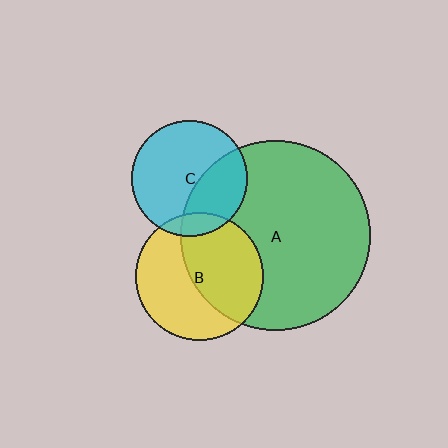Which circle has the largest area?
Circle A (green).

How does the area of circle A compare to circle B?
Approximately 2.2 times.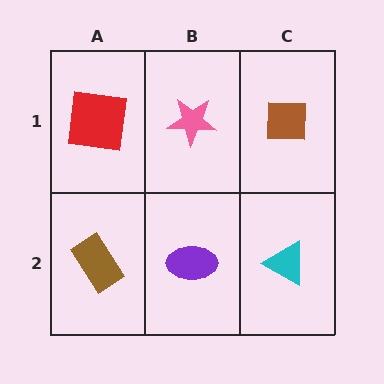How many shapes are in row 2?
3 shapes.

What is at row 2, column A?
A brown rectangle.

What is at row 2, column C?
A cyan triangle.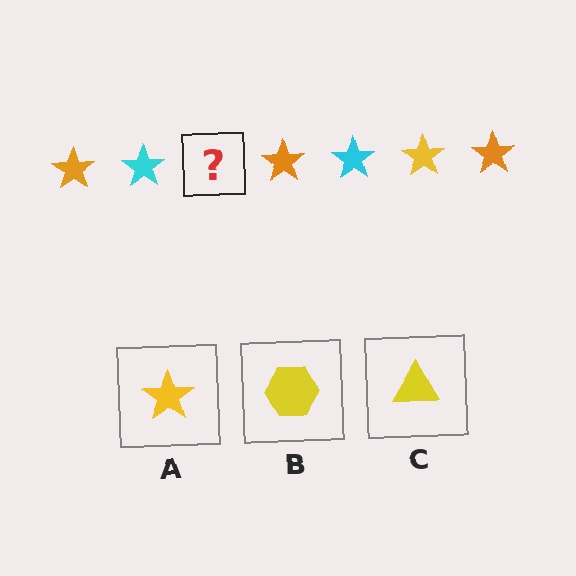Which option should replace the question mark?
Option A.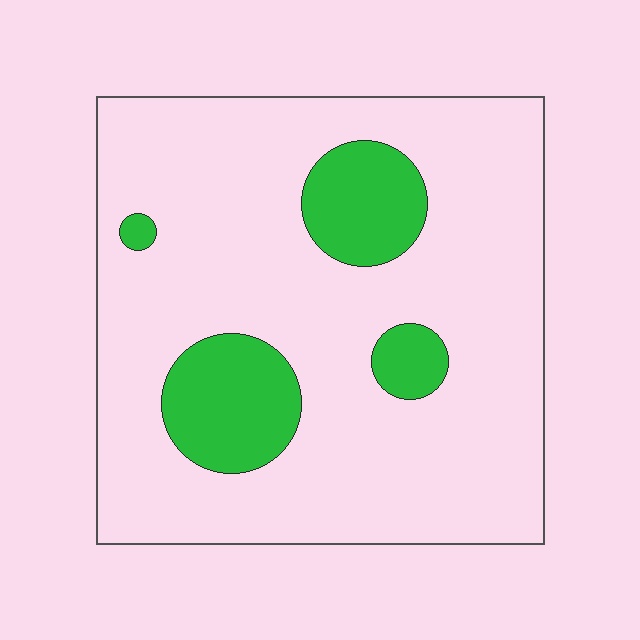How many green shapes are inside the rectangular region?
4.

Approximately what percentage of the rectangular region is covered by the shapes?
Approximately 15%.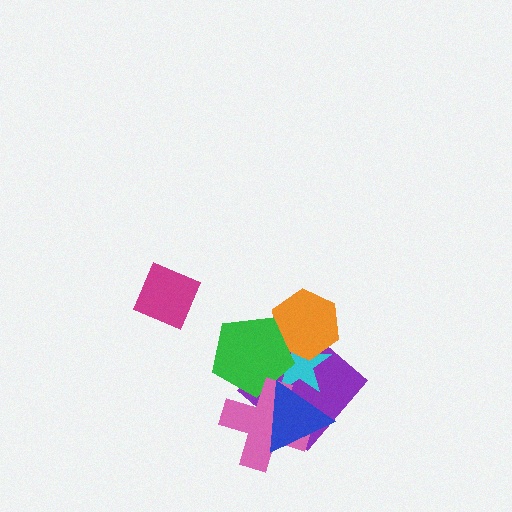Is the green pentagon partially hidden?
Yes, it is partially covered by another shape.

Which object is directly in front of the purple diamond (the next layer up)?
The cyan star is directly in front of the purple diamond.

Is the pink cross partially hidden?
Yes, it is partially covered by another shape.